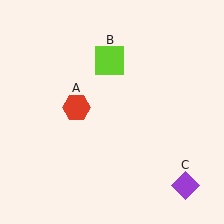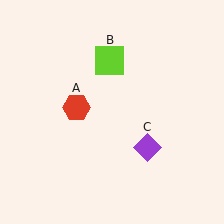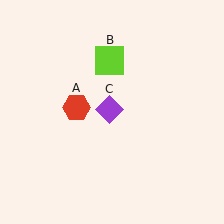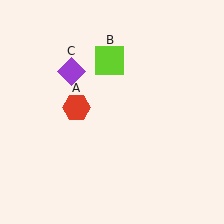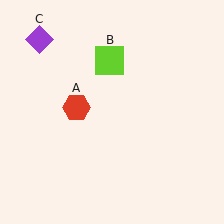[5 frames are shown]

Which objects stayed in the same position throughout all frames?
Red hexagon (object A) and lime square (object B) remained stationary.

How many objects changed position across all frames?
1 object changed position: purple diamond (object C).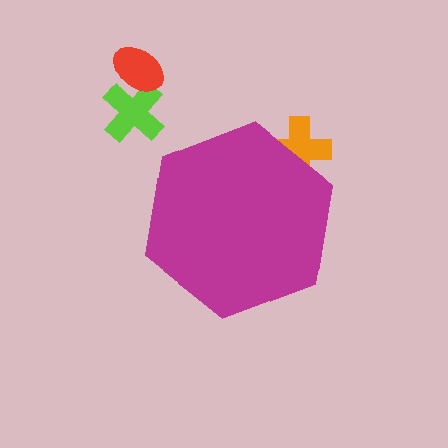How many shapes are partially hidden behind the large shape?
1 shape is partially hidden.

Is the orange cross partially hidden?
Yes, the orange cross is partially hidden behind the magenta hexagon.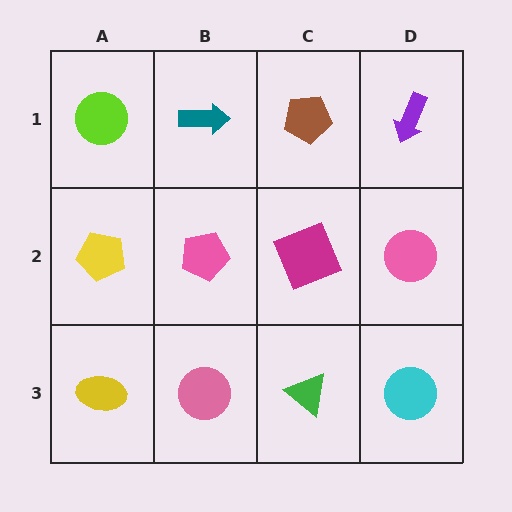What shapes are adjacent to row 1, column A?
A yellow pentagon (row 2, column A), a teal arrow (row 1, column B).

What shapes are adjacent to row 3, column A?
A yellow pentagon (row 2, column A), a pink circle (row 3, column B).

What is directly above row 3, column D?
A pink circle.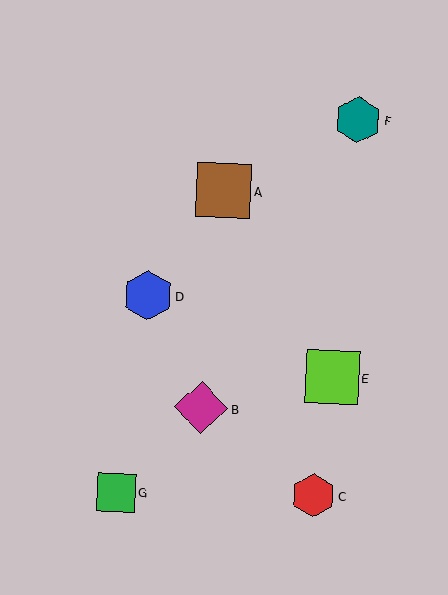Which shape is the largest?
The brown square (labeled A) is the largest.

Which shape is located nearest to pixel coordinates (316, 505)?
The red hexagon (labeled C) at (313, 496) is nearest to that location.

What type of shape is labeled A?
Shape A is a brown square.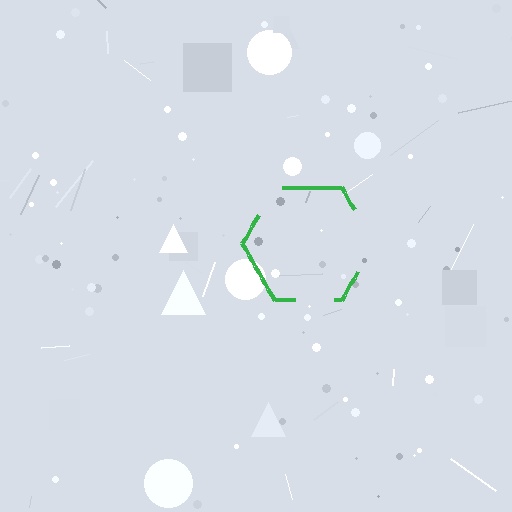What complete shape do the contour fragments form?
The contour fragments form a hexagon.